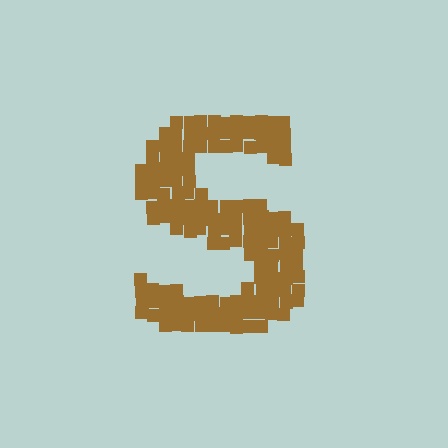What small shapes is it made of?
It is made of small squares.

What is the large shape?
The large shape is the letter S.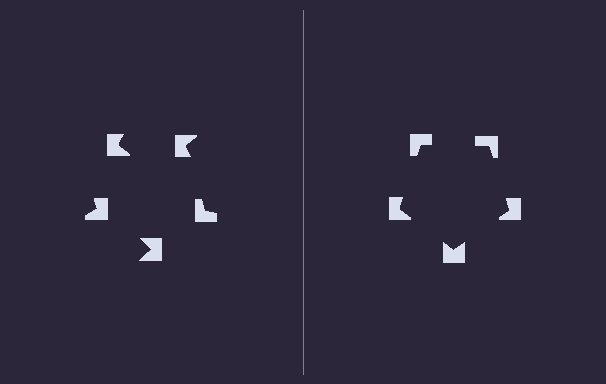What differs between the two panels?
The notched squares are positioned identically on both sides; only the wedge orientations differ. On the right they align to a pentagon; on the left they are misaligned.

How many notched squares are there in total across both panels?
10 — 5 on each side.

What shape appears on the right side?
An illusory pentagon.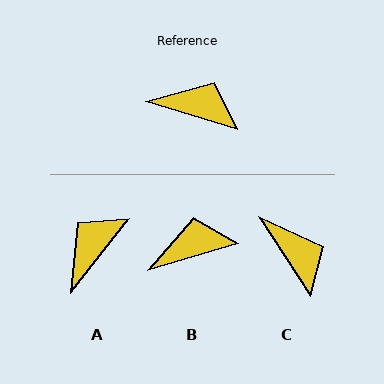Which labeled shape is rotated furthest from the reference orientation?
A, about 69 degrees away.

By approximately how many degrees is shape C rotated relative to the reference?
Approximately 40 degrees clockwise.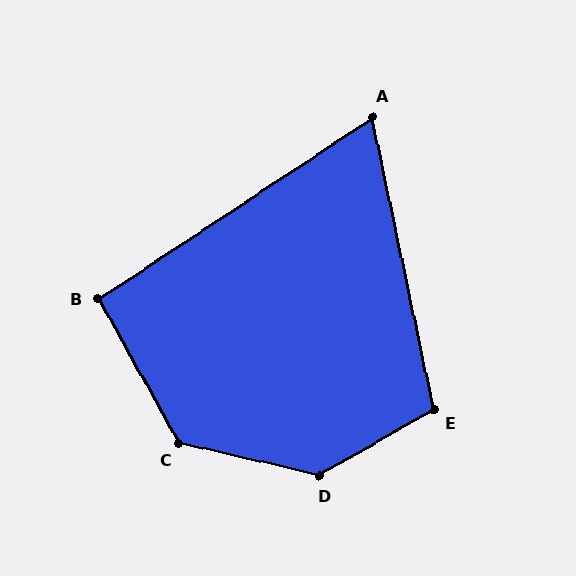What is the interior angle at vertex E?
Approximately 108 degrees (obtuse).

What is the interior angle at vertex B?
Approximately 94 degrees (approximately right).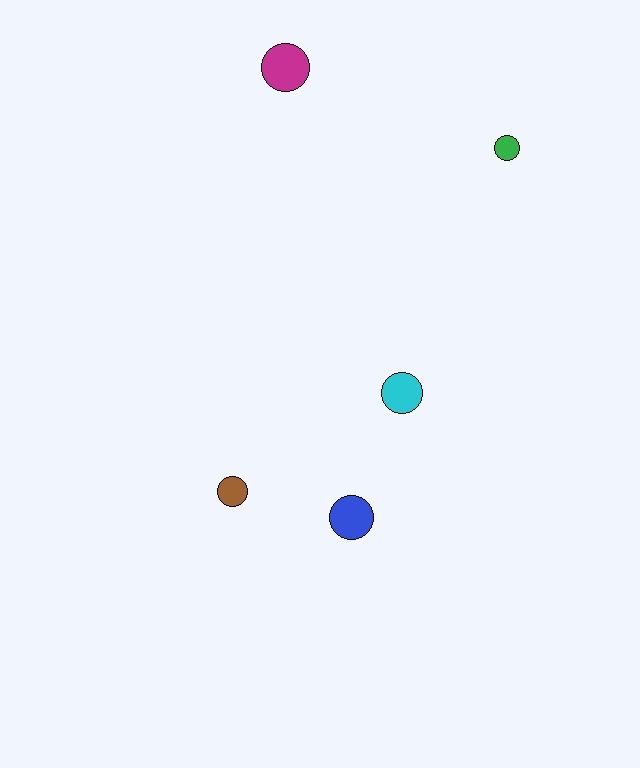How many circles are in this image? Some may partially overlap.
There are 5 circles.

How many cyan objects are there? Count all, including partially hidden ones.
There is 1 cyan object.